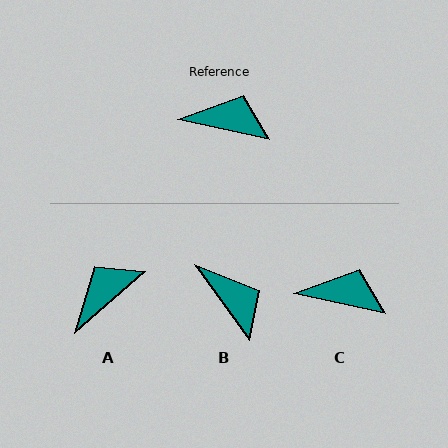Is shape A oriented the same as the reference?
No, it is off by about 53 degrees.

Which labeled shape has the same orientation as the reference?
C.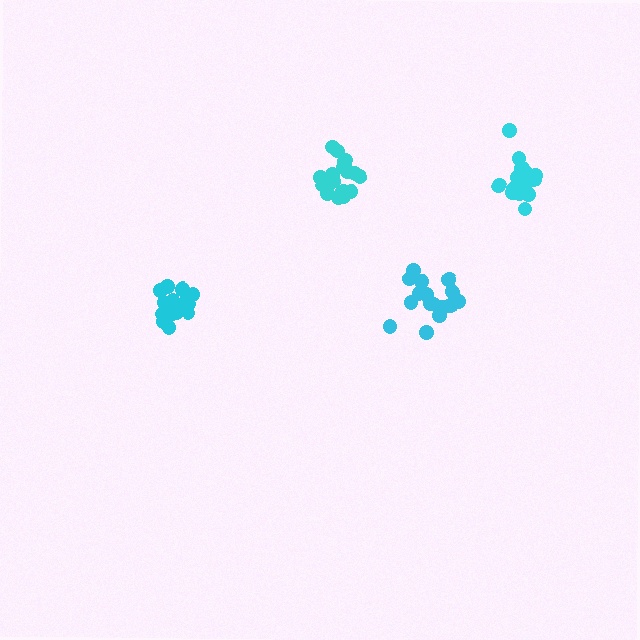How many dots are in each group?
Group 1: 20 dots, Group 2: 16 dots, Group 3: 20 dots, Group 4: 17 dots (73 total).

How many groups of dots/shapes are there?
There are 4 groups.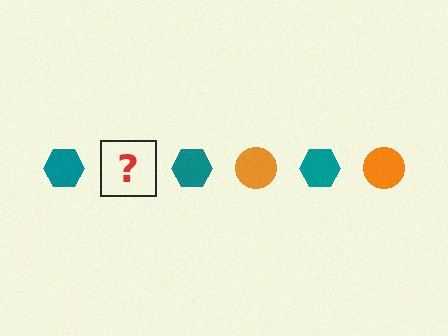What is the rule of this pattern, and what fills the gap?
The rule is that the pattern alternates between teal hexagon and orange circle. The gap should be filled with an orange circle.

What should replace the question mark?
The question mark should be replaced with an orange circle.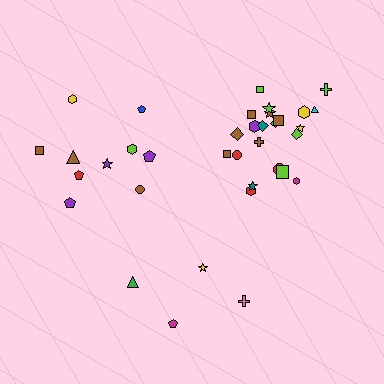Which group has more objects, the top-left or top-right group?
The top-right group.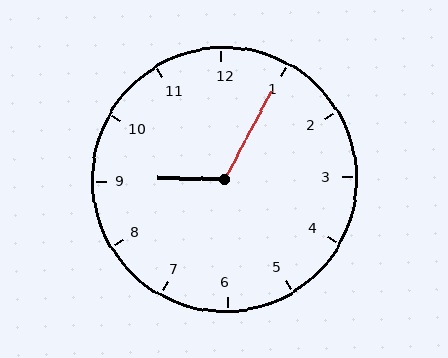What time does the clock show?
9:05.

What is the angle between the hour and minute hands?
Approximately 118 degrees.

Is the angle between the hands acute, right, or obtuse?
It is obtuse.